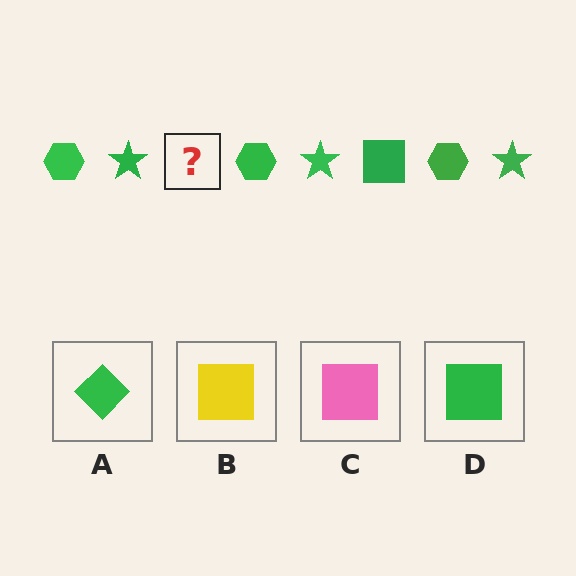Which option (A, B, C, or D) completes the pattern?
D.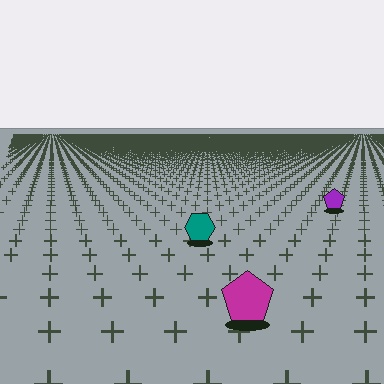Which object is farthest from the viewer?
The purple pentagon is farthest from the viewer. It appears smaller and the ground texture around it is denser.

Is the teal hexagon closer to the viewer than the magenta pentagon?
No. The magenta pentagon is closer — you can tell from the texture gradient: the ground texture is coarser near it.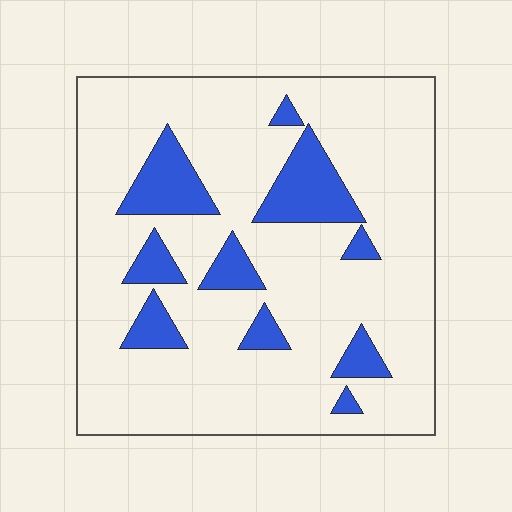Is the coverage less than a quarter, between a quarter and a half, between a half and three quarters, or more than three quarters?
Less than a quarter.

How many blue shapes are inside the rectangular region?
10.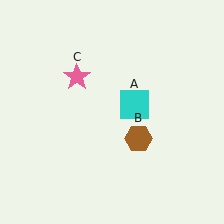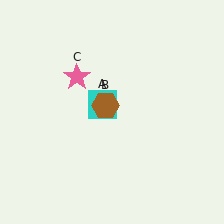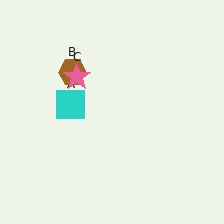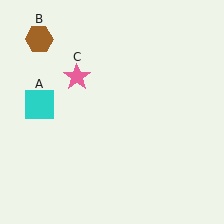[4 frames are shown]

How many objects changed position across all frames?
2 objects changed position: cyan square (object A), brown hexagon (object B).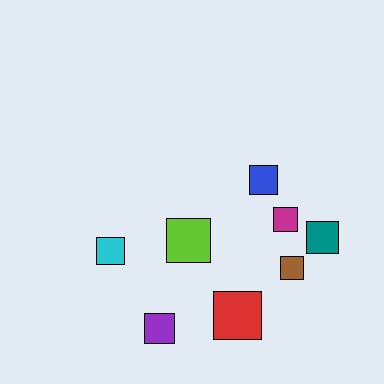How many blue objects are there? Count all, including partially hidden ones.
There is 1 blue object.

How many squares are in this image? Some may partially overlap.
There are 8 squares.